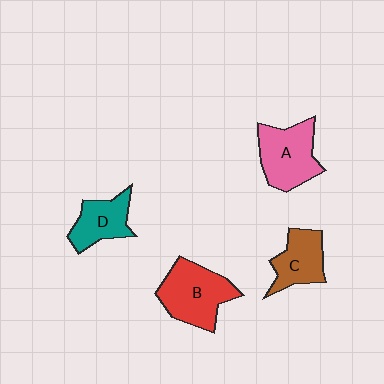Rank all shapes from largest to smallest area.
From largest to smallest: B (red), A (pink), C (brown), D (teal).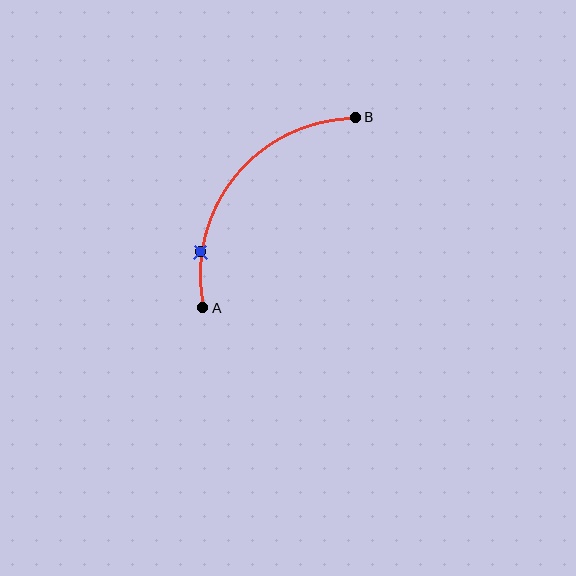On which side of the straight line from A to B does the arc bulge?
The arc bulges above and to the left of the straight line connecting A and B.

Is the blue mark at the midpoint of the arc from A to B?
No. The blue mark lies on the arc but is closer to endpoint A. The arc midpoint would be at the point on the curve equidistant along the arc from both A and B.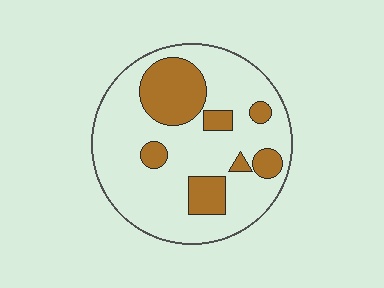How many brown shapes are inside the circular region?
7.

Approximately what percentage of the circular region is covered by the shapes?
Approximately 25%.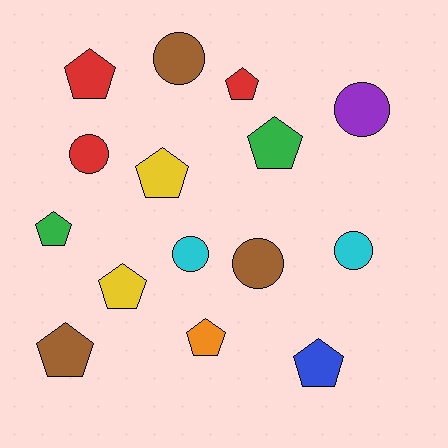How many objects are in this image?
There are 15 objects.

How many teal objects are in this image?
There are no teal objects.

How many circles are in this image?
There are 6 circles.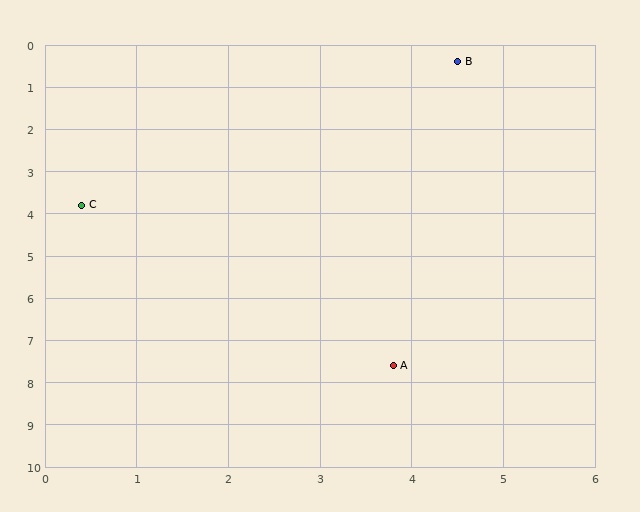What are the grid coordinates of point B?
Point B is at approximately (4.5, 0.4).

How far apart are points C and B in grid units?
Points C and B are about 5.3 grid units apart.